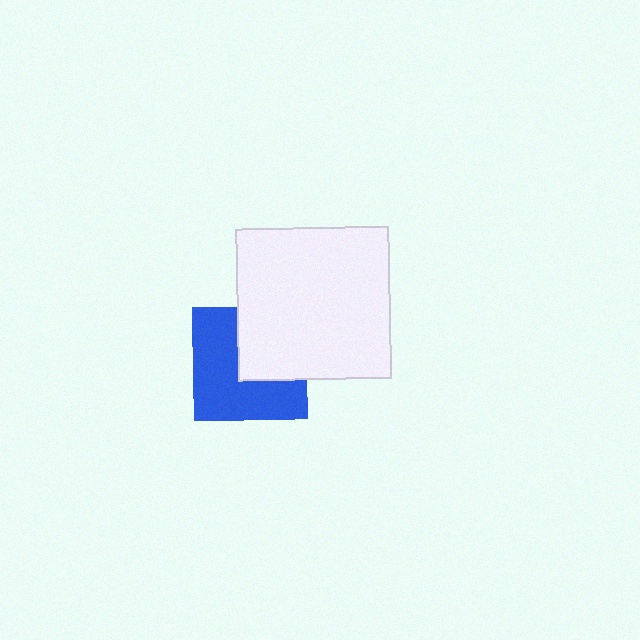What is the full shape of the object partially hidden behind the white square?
The partially hidden object is a blue square.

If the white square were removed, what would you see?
You would see the complete blue square.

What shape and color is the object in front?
The object in front is a white square.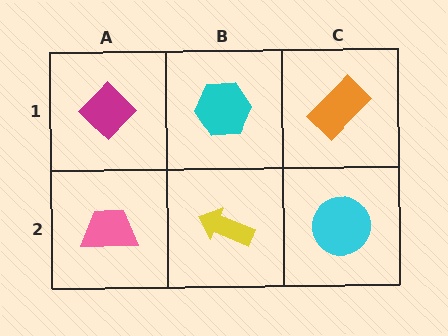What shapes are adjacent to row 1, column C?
A cyan circle (row 2, column C), a cyan hexagon (row 1, column B).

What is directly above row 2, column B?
A cyan hexagon.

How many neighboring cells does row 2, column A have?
2.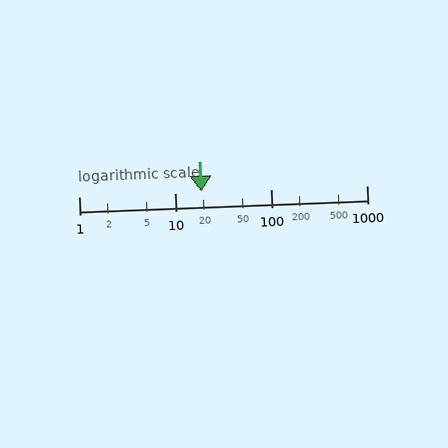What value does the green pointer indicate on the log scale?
The pointer indicates approximately 19.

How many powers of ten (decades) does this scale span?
The scale spans 3 decades, from 1 to 1000.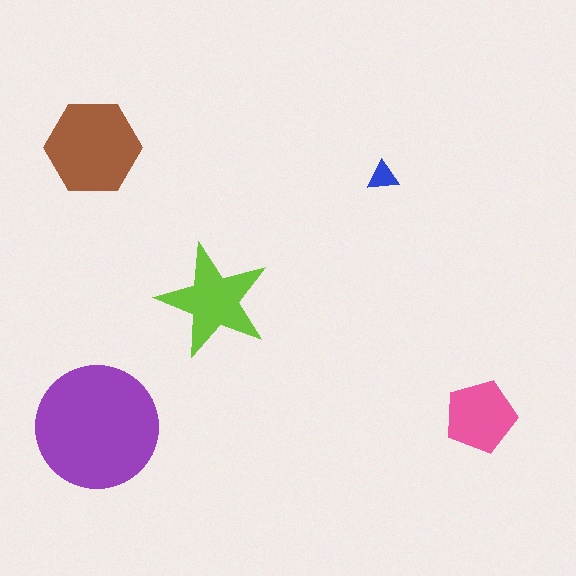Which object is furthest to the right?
The pink pentagon is rightmost.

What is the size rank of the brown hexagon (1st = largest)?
2nd.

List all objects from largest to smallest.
The purple circle, the brown hexagon, the lime star, the pink pentagon, the blue triangle.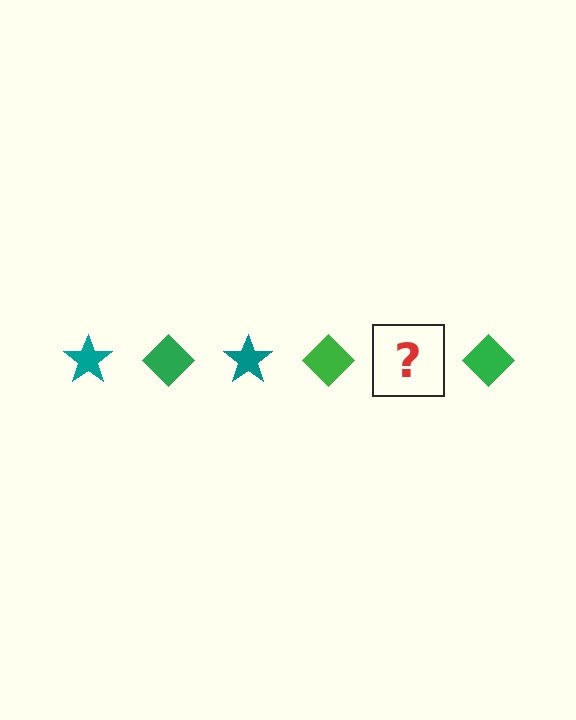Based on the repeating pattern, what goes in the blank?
The blank should be a teal star.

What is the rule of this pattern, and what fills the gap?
The rule is that the pattern alternates between teal star and green diamond. The gap should be filled with a teal star.